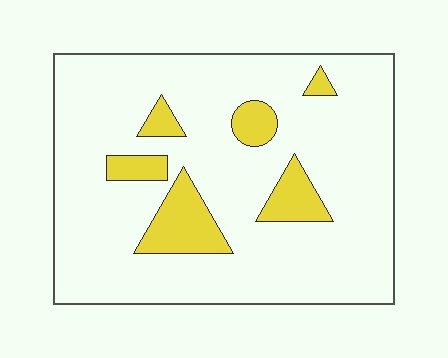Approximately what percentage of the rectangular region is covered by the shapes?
Approximately 15%.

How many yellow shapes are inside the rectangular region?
6.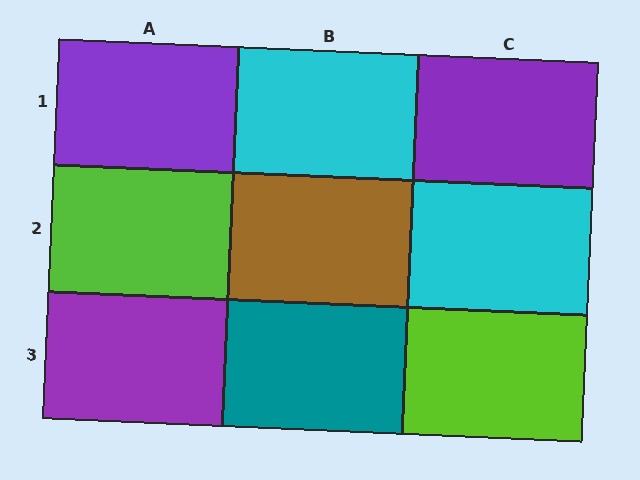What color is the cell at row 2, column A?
Lime.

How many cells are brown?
1 cell is brown.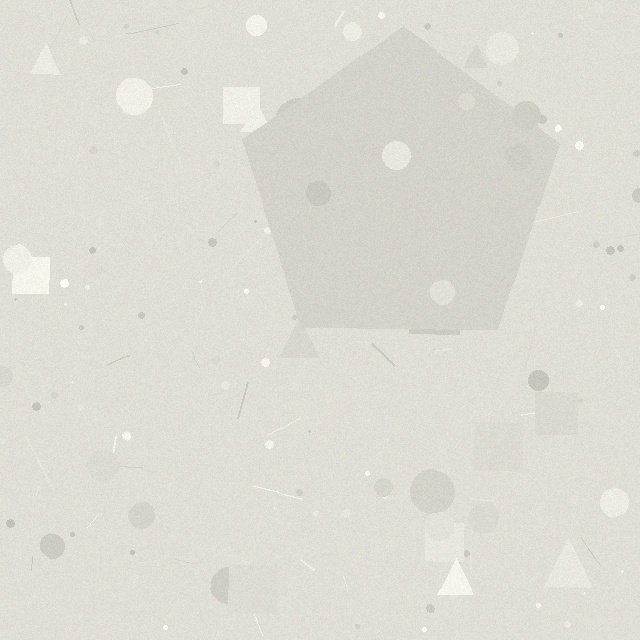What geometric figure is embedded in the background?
A pentagon is embedded in the background.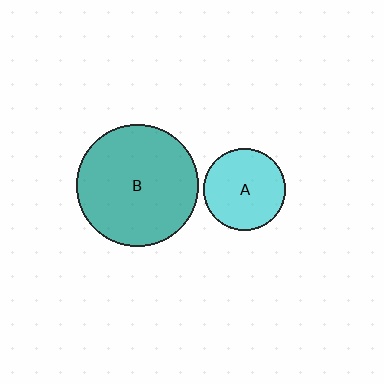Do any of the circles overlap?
No, none of the circles overlap.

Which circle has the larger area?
Circle B (teal).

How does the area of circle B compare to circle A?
Approximately 2.2 times.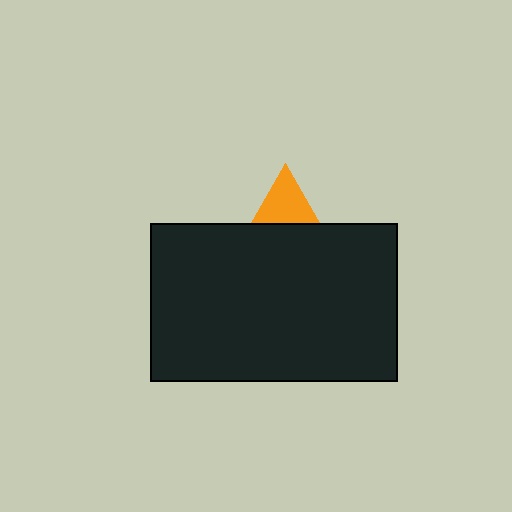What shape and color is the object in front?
The object in front is a black rectangle.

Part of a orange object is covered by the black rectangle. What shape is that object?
It is a triangle.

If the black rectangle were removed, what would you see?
You would see the complete orange triangle.